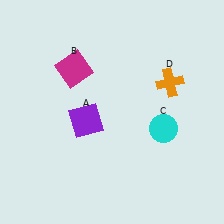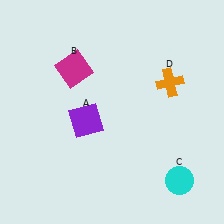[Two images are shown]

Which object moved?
The cyan circle (C) moved down.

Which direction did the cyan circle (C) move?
The cyan circle (C) moved down.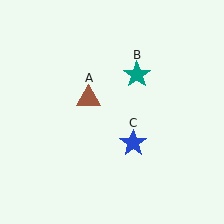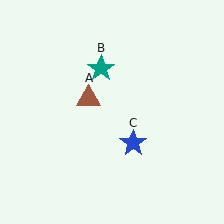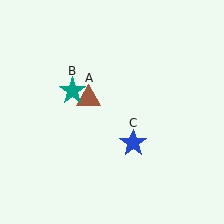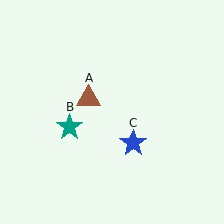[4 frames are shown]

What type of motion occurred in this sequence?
The teal star (object B) rotated counterclockwise around the center of the scene.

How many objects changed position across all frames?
1 object changed position: teal star (object B).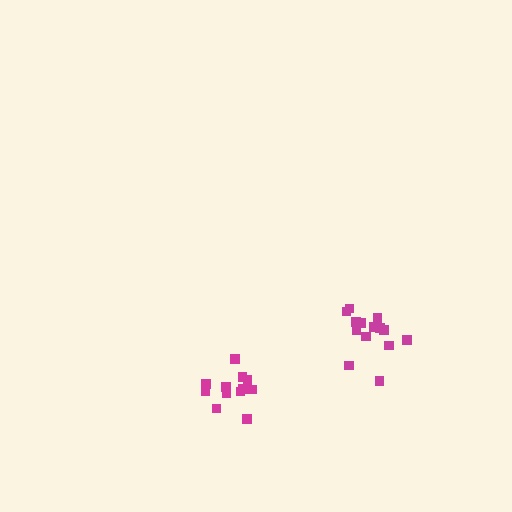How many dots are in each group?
Group 1: 12 dots, Group 2: 14 dots (26 total).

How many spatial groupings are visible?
There are 2 spatial groupings.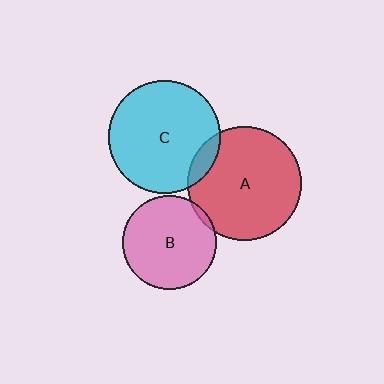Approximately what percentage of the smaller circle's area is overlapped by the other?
Approximately 5%.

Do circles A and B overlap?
Yes.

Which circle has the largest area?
Circle A (red).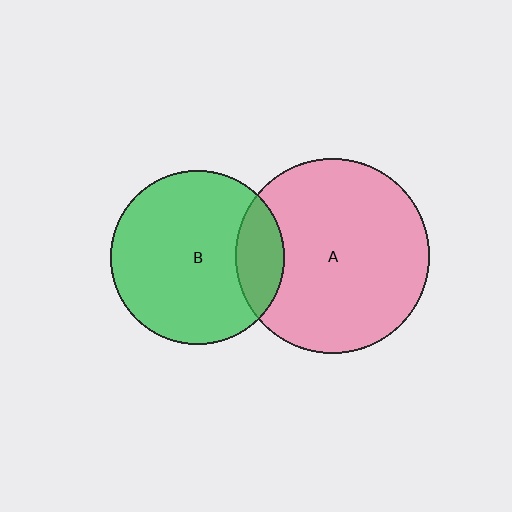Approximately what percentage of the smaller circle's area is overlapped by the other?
Approximately 20%.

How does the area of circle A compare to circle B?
Approximately 1.3 times.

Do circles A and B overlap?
Yes.